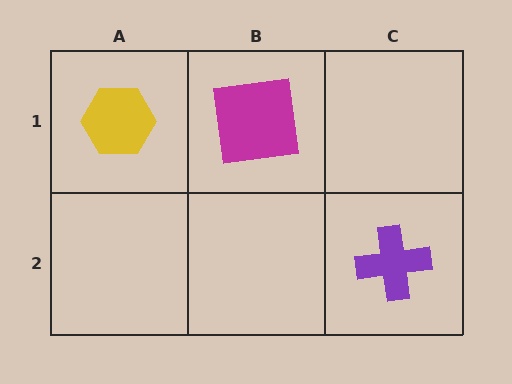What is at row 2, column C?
A purple cross.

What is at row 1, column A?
A yellow hexagon.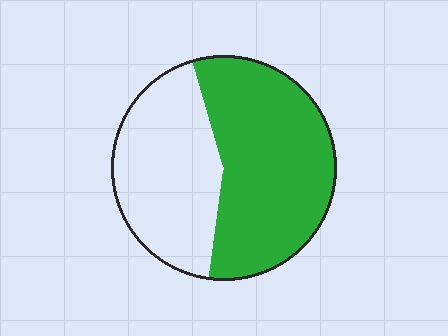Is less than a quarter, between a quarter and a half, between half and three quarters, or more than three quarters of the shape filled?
Between half and three quarters.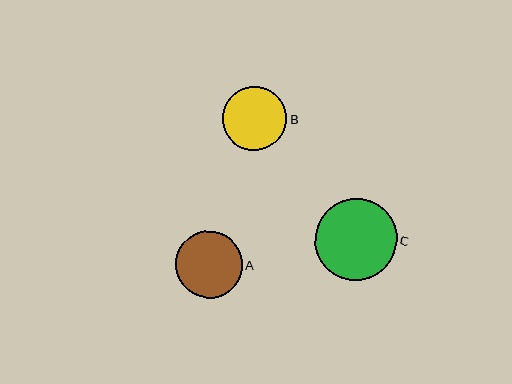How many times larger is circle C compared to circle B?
Circle C is approximately 1.3 times the size of circle B.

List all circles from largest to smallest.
From largest to smallest: C, A, B.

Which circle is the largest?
Circle C is the largest with a size of approximately 82 pixels.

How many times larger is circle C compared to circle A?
Circle C is approximately 1.2 times the size of circle A.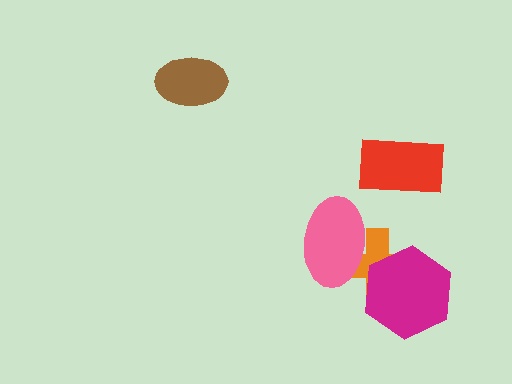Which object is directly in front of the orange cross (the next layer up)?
The magenta hexagon is directly in front of the orange cross.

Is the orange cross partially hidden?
Yes, it is partially covered by another shape.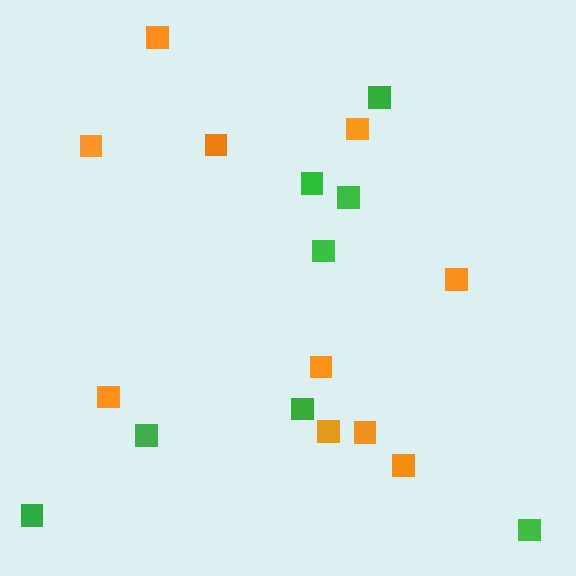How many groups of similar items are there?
There are 2 groups: one group of orange squares (10) and one group of green squares (8).